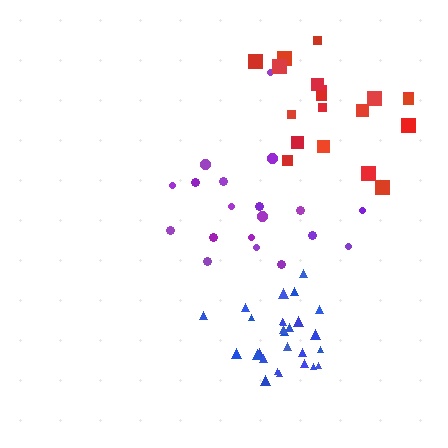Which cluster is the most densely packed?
Blue.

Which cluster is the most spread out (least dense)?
Purple.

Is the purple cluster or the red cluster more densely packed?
Red.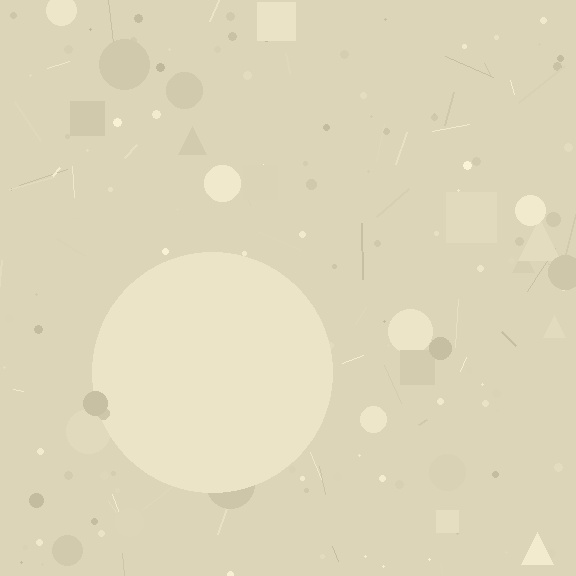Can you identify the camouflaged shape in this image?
The camouflaged shape is a circle.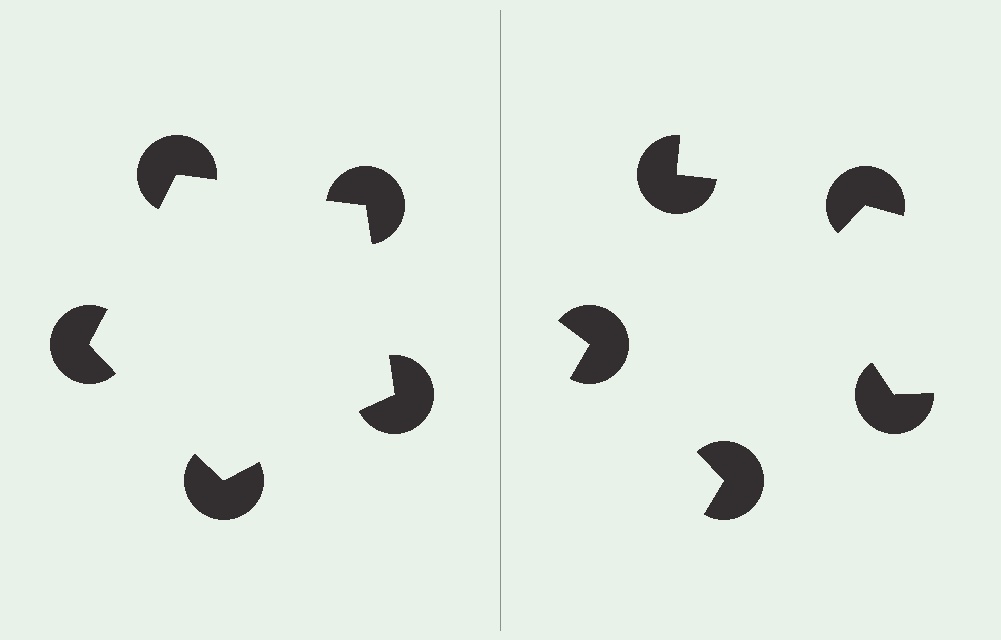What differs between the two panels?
The pac-man discs are positioned identically on both sides; only the wedge orientations differ. On the left they align to a pentagon; on the right they are misaligned.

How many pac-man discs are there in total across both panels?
10 — 5 on each side.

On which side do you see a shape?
An illusory pentagon appears on the left side. On the right side the wedge cuts are rotated, so no coherent shape forms.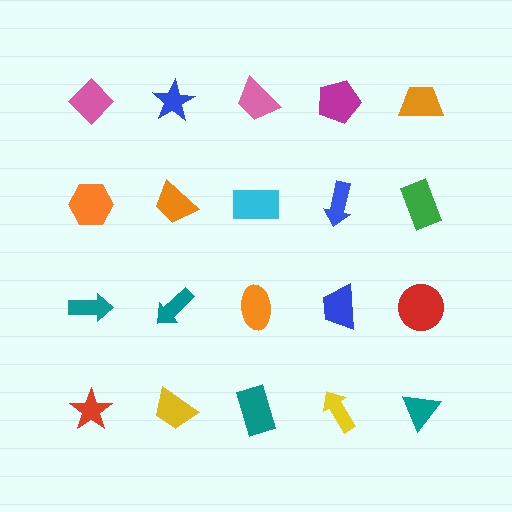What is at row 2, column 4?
A blue arrow.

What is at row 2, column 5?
A green rectangle.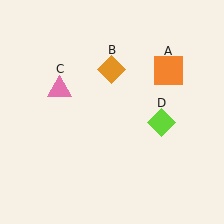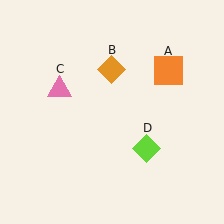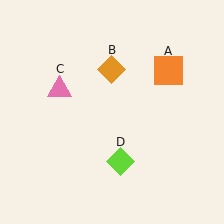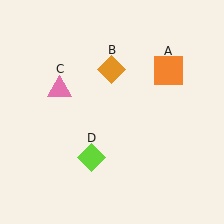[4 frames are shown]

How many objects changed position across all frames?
1 object changed position: lime diamond (object D).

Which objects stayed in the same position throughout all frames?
Orange square (object A) and orange diamond (object B) and pink triangle (object C) remained stationary.